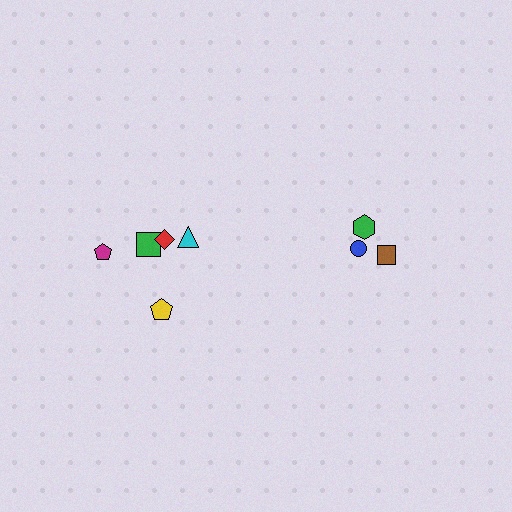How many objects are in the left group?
There are 5 objects.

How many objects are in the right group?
There are 3 objects.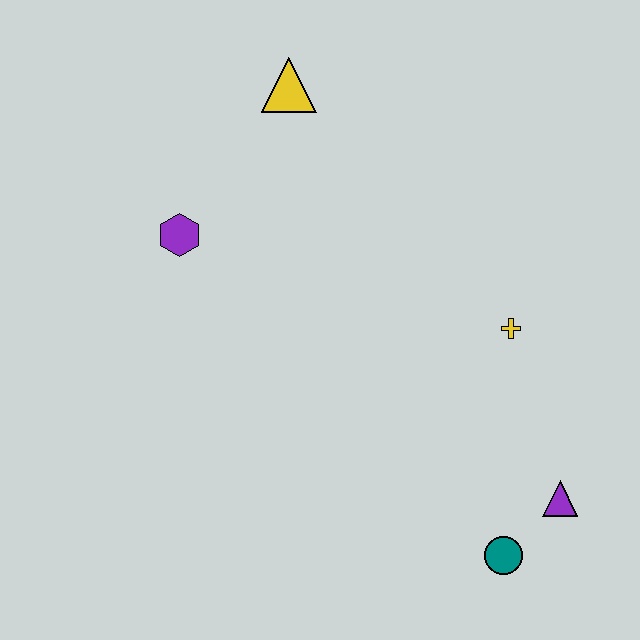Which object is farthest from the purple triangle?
The yellow triangle is farthest from the purple triangle.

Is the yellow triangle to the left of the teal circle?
Yes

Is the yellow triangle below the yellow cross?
No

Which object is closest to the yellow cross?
The purple triangle is closest to the yellow cross.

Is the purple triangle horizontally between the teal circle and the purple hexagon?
No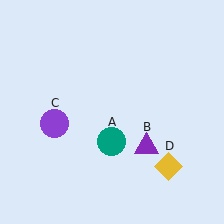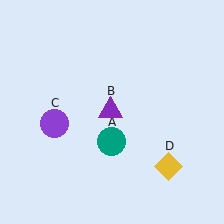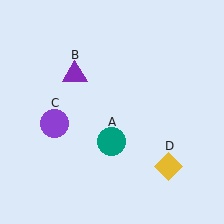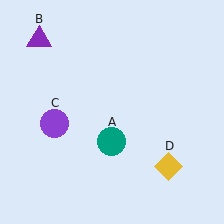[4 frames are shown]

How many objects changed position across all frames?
1 object changed position: purple triangle (object B).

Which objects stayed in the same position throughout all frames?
Teal circle (object A) and purple circle (object C) and yellow diamond (object D) remained stationary.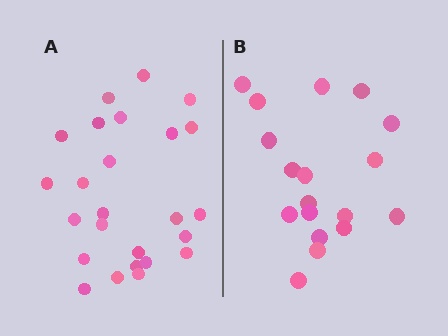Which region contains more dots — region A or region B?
Region A (the left region) has more dots.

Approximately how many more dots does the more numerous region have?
Region A has roughly 8 or so more dots than region B.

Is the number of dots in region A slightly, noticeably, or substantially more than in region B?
Region A has noticeably more, but not dramatically so. The ratio is roughly 1.4 to 1.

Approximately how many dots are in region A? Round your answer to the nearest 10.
About 20 dots. (The exact count is 25, which rounds to 20.)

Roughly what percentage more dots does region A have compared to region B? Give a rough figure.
About 40% more.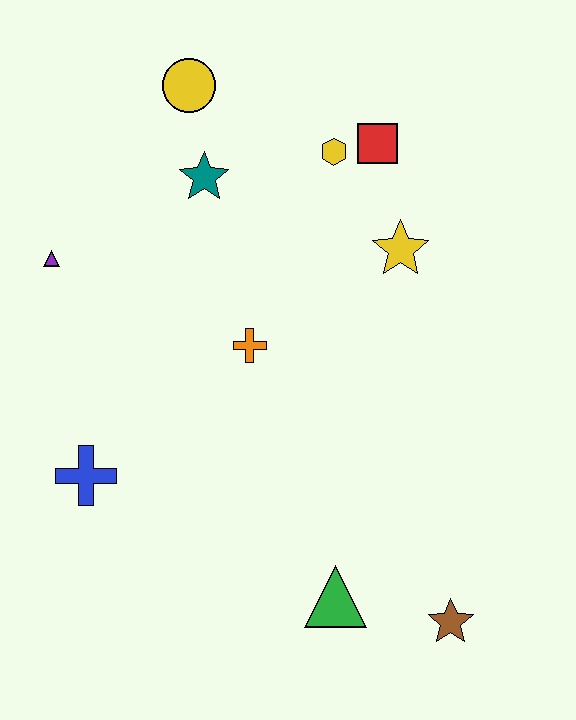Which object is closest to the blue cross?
The orange cross is closest to the blue cross.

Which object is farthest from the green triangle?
The yellow circle is farthest from the green triangle.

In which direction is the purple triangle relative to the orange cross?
The purple triangle is to the left of the orange cross.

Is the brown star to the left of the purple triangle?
No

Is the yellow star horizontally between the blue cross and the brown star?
Yes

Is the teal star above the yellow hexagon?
No